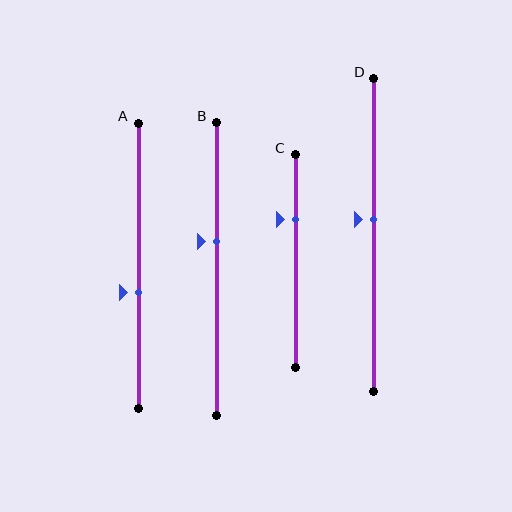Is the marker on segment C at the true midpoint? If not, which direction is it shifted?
No, the marker on segment C is shifted upward by about 20% of the segment length.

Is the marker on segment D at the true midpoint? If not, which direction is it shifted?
No, the marker on segment D is shifted upward by about 5% of the segment length.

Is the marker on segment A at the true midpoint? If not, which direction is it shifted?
No, the marker on segment A is shifted downward by about 9% of the segment length.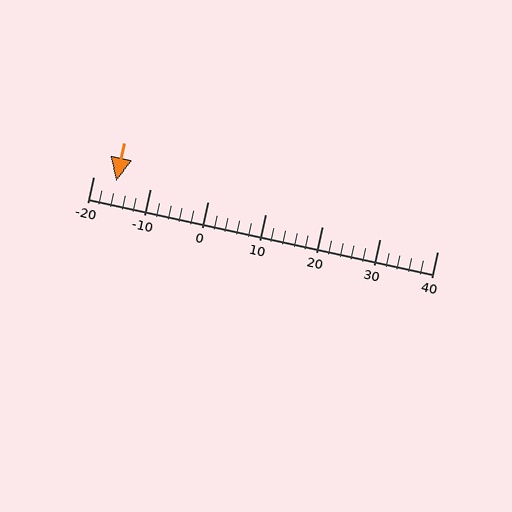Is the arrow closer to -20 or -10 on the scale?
The arrow is closer to -20.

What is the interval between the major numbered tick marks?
The major tick marks are spaced 10 units apart.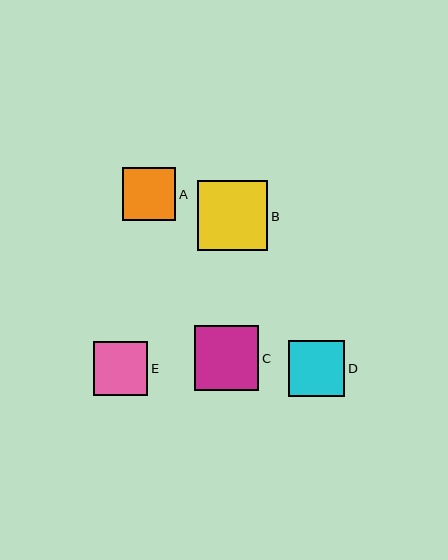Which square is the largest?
Square B is the largest with a size of approximately 70 pixels.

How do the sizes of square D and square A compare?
Square D and square A are approximately the same size.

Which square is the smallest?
Square A is the smallest with a size of approximately 53 pixels.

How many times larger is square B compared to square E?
Square B is approximately 1.3 times the size of square E.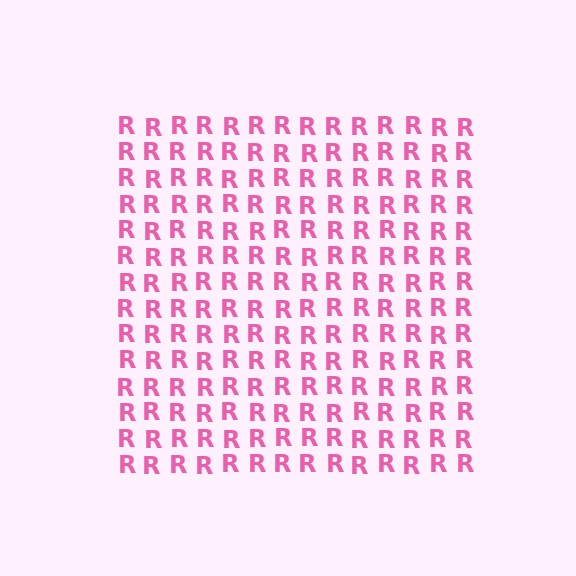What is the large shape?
The large shape is a square.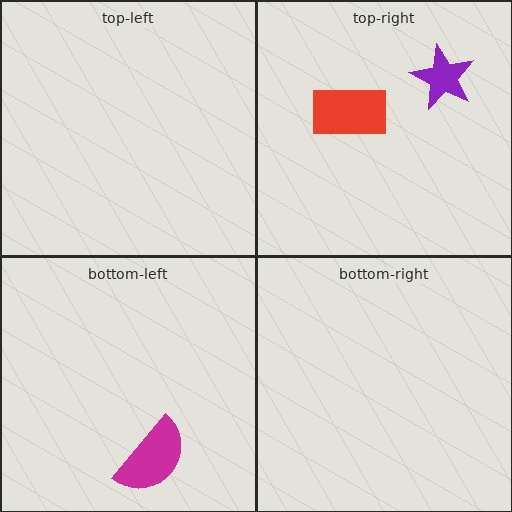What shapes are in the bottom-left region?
The magenta semicircle.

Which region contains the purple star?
The top-right region.